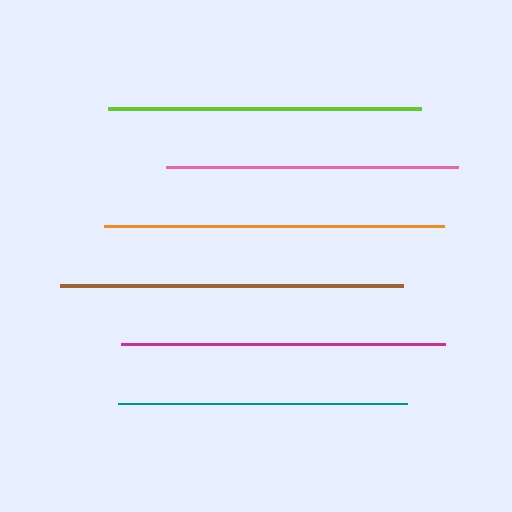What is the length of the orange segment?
The orange segment is approximately 340 pixels long.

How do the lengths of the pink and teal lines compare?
The pink and teal lines are approximately the same length.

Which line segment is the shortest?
The teal line is the shortest at approximately 290 pixels.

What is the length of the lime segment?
The lime segment is approximately 313 pixels long.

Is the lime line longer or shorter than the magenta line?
The magenta line is longer than the lime line.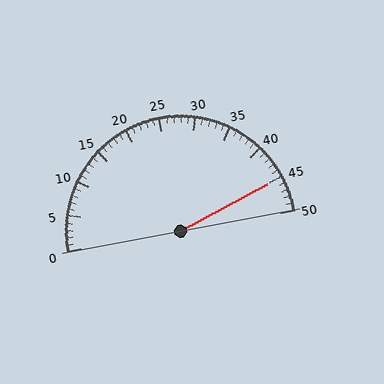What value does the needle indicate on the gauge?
The needle indicates approximately 45.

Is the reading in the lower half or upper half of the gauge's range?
The reading is in the upper half of the range (0 to 50).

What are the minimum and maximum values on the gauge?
The gauge ranges from 0 to 50.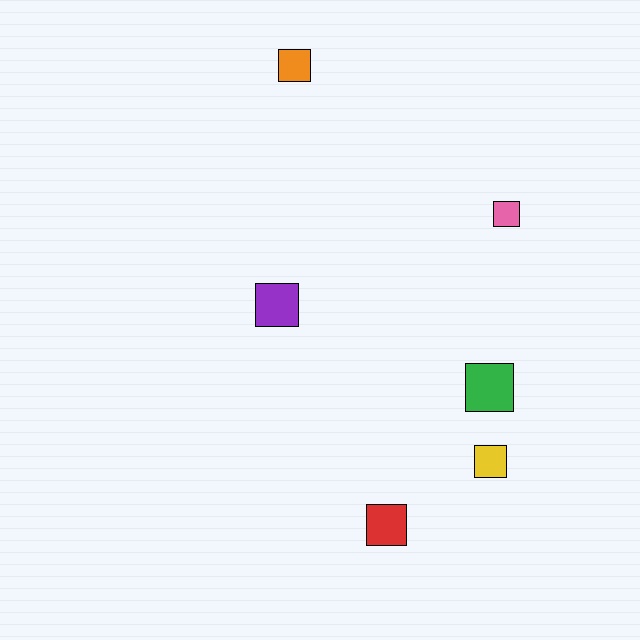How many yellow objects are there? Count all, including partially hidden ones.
There is 1 yellow object.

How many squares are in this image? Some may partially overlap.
There are 6 squares.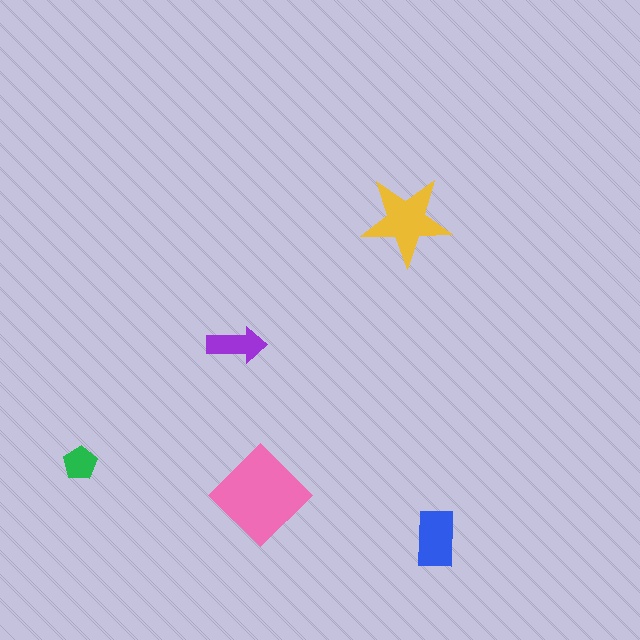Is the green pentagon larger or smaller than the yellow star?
Smaller.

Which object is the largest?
The pink diamond.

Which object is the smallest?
The green pentagon.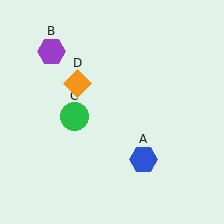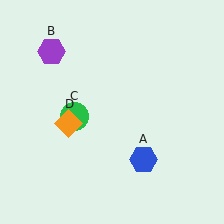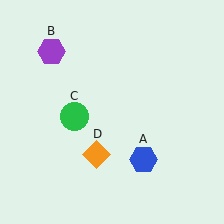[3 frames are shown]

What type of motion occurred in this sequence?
The orange diamond (object D) rotated counterclockwise around the center of the scene.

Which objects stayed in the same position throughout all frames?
Blue hexagon (object A) and purple hexagon (object B) and green circle (object C) remained stationary.